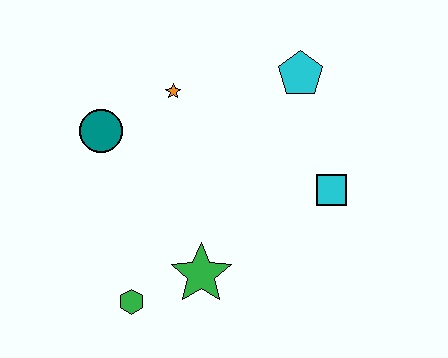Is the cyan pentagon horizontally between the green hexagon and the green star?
No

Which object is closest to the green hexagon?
The green star is closest to the green hexagon.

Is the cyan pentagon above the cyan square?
Yes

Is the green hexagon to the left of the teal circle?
No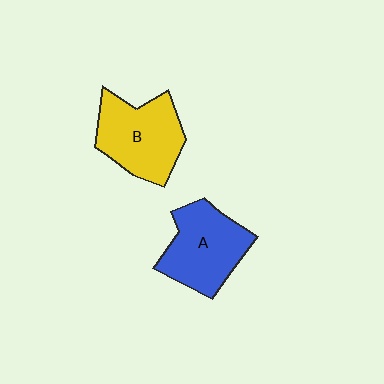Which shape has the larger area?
Shape B (yellow).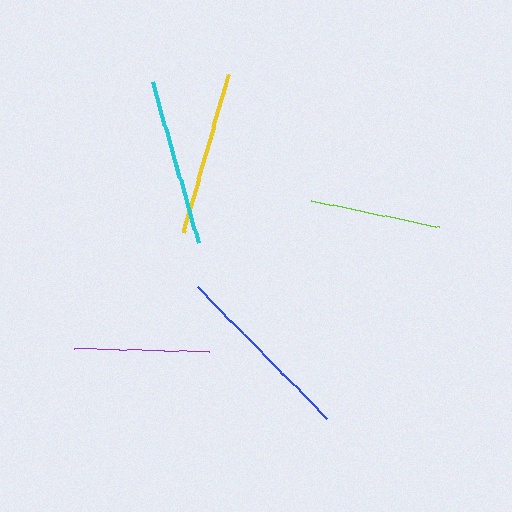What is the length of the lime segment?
The lime segment is approximately 132 pixels long.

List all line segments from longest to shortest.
From longest to shortest: blue, cyan, yellow, purple, lime.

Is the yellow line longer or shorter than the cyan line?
The cyan line is longer than the yellow line.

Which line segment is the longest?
The blue line is the longest at approximately 185 pixels.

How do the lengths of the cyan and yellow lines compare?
The cyan and yellow lines are approximately the same length.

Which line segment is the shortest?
The lime line is the shortest at approximately 132 pixels.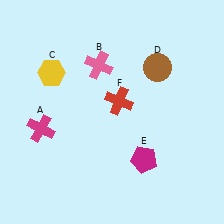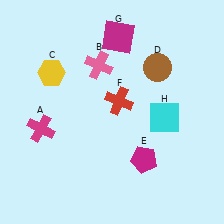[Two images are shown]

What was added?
A magenta square (G), a cyan square (H) were added in Image 2.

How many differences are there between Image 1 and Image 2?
There are 2 differences between the two images.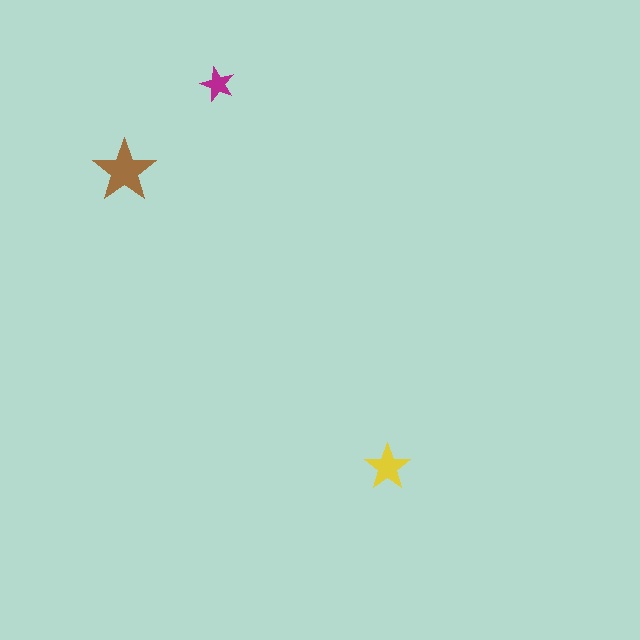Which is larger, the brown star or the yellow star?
The brown one.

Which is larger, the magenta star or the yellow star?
The yellow one.